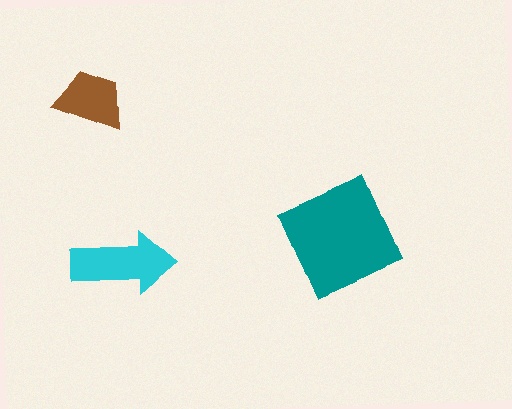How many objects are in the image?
There are 3 objects in the image.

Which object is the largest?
The teal square.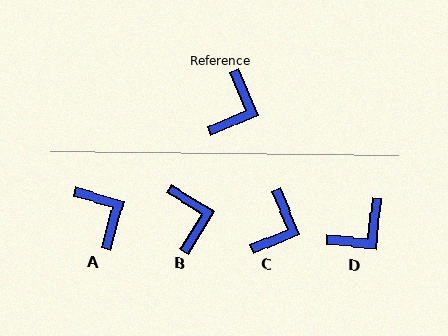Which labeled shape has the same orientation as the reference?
C.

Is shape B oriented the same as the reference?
No, it is off by about 35 degrees.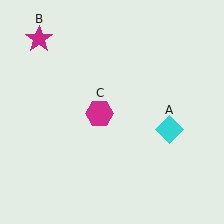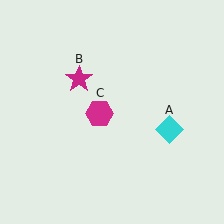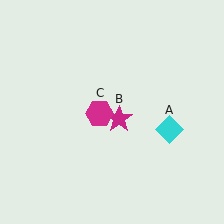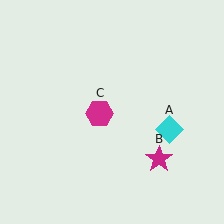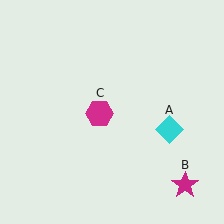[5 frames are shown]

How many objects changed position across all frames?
1 object changed position: magenta star (object B).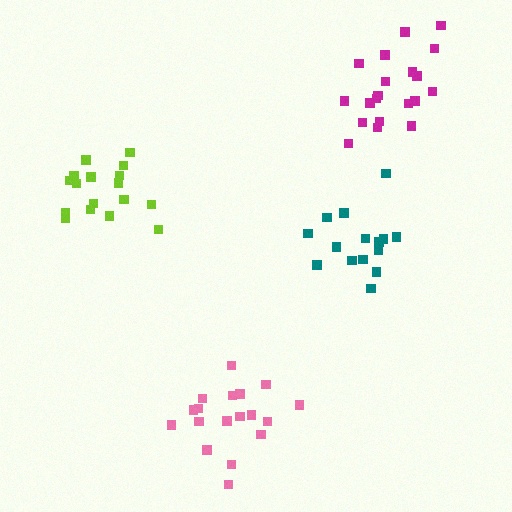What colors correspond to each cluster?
The clusters are colored: magenta, teal, pink, lime.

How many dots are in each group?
Group 1: 20 dots, Group 2: 15 dots, Group 3: 18 dots, Group 4: 17 dots (70 total).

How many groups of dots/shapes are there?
There are 4 groups.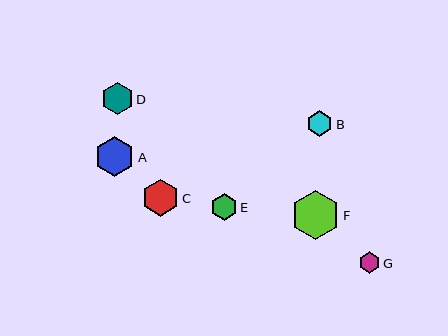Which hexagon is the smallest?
Hexagon G is the smallest with a size of approximately 22 pixels.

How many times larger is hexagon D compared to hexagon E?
Hexagon D is approximately 1.2 times the size of hexagon E.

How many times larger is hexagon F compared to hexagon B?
Hexagon F is approximately 1.9 times the size of hexagon B.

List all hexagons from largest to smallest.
From largest to smallest: F, A, C, D, E, B, G.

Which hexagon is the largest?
Hexagon F is the largest with a size of approximately 49 pixels.